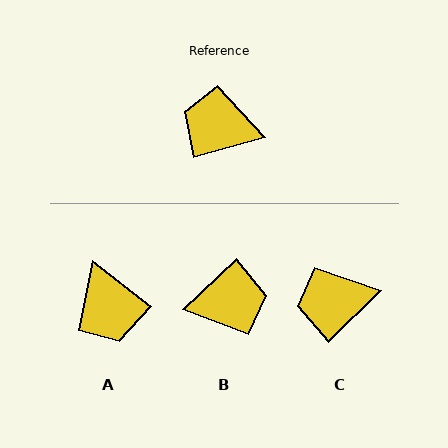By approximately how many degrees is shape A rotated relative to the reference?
Approximately 127 degrees counter-clockwise.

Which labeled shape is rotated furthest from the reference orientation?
B, about 152 degrees away.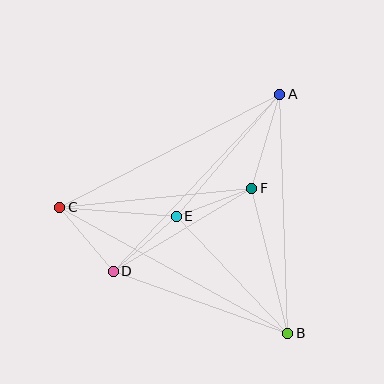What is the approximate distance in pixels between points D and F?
The distance between D and F is approximately 161 pixels.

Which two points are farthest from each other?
Points B and C are farthest from each other.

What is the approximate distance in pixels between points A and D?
The distance between A and D is approximately 243 pixels.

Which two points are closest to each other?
Points E and F are closest to each other.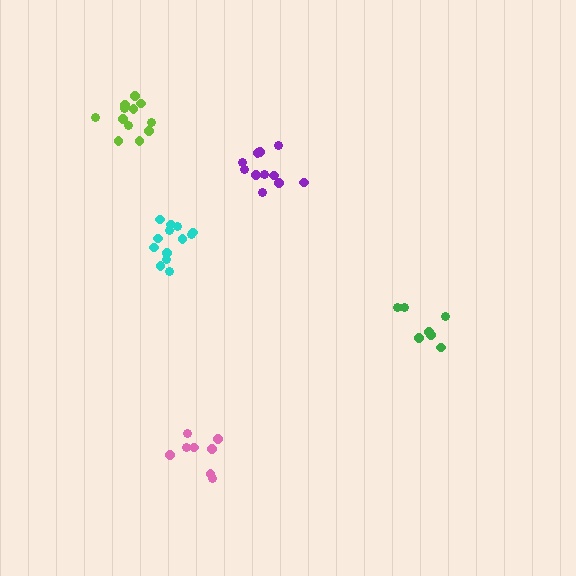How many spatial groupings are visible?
There are 5 spatial groupings.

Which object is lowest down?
The pink cluster is bottommost.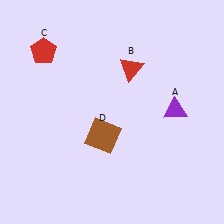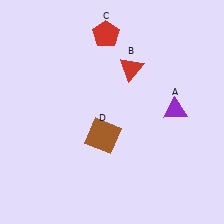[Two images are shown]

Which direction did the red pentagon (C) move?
The red pentagon (C) moved right.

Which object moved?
The red pentagon (C) moved right.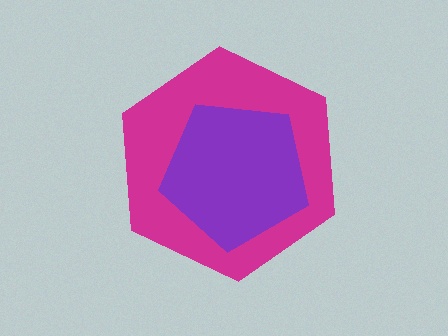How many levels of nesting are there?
2.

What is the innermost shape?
The purple pentagon.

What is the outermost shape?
The magenta hexagon.